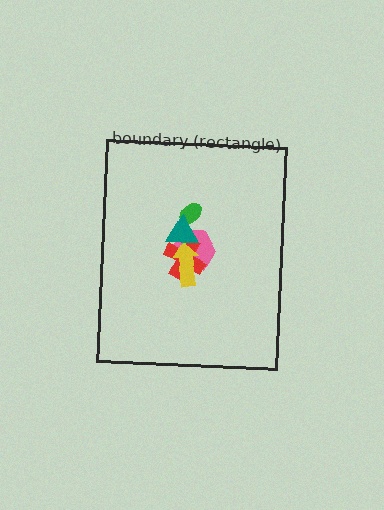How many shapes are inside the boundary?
5 inside, 0 outside.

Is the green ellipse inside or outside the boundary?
Inside.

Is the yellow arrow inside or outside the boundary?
Inside.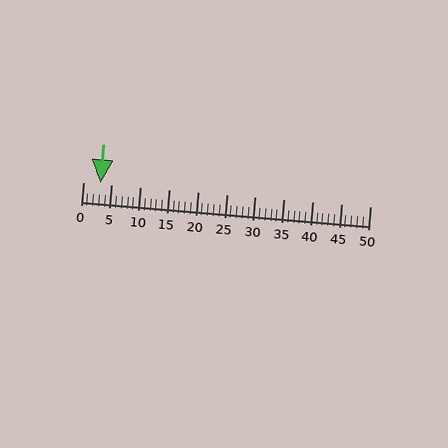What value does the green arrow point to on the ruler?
The green arrow points to approximately 3.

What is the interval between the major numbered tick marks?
The major tick marks are spaced 5 units apart.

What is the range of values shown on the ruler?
The ruler shows values from 0 to 50.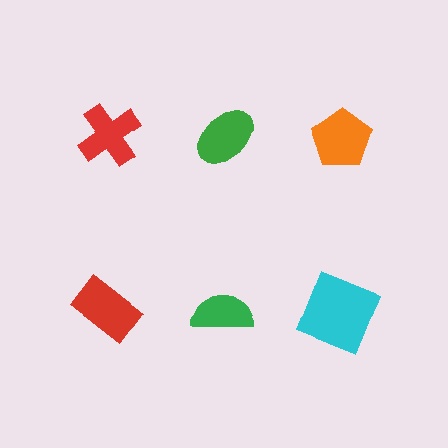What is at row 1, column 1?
A red cross.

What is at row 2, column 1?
A red rectangle.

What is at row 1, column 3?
An orange pentagon.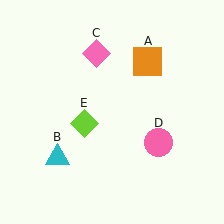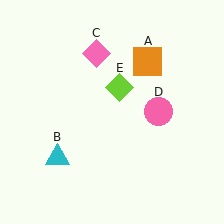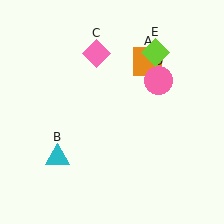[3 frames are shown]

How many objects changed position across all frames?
2 objects changed position: pink circle (object D), lime diamond (object E).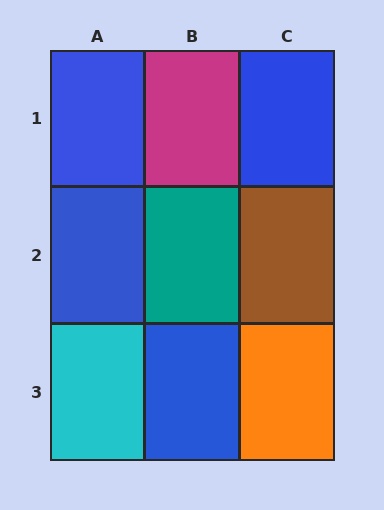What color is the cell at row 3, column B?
Blue.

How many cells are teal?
1 cell is teal.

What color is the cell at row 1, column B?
Magenta.